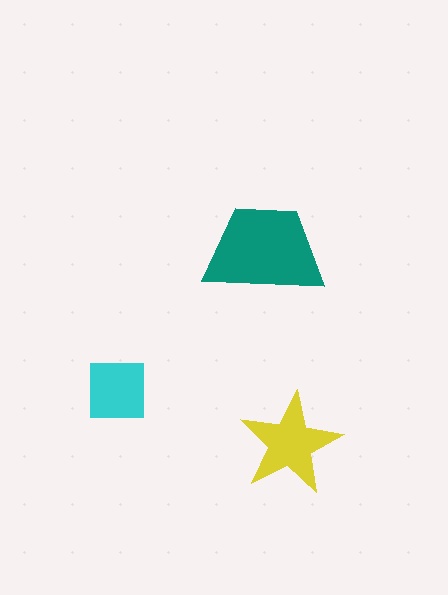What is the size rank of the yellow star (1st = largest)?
2nd.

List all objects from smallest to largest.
The cyan square, the yellow star, the teal trapezoid.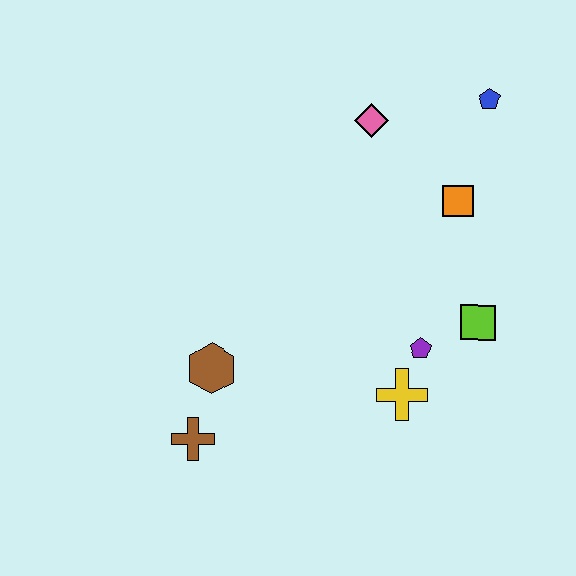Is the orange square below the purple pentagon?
No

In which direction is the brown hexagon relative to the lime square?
The brown hexagon is to the left of the lime square.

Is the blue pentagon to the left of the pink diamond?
No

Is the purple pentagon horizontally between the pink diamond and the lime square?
Yes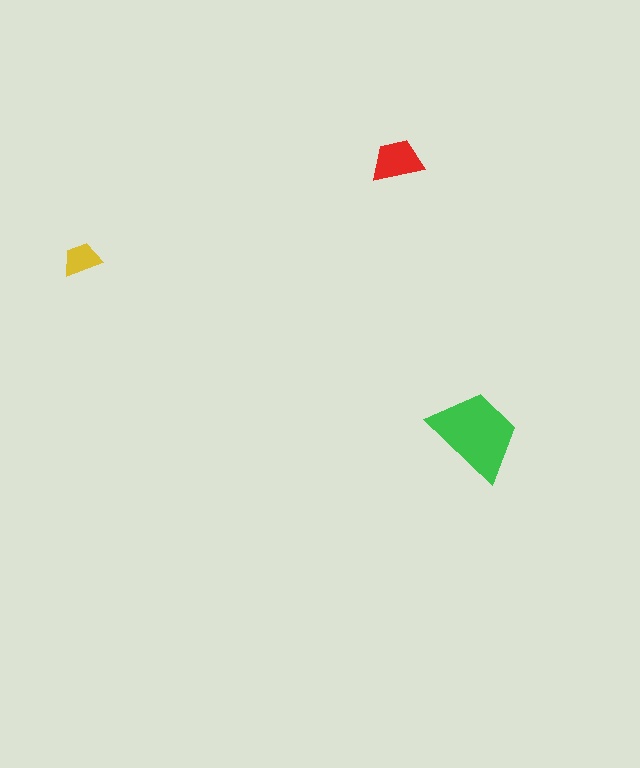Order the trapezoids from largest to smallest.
the green one, the red one, the yellow one.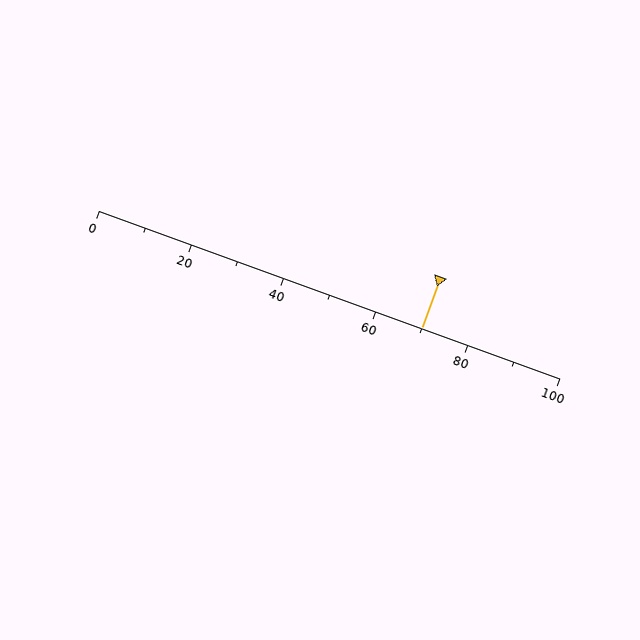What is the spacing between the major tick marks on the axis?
The major ticks are spaced 20 apart.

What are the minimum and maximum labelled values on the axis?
The axis runs from 0 to 100.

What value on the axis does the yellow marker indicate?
The marker indicates approximately 70.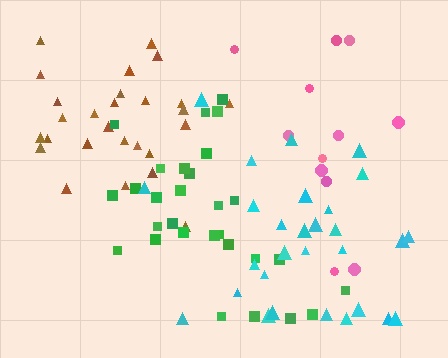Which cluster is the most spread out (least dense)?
Pink.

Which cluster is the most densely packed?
Brown.